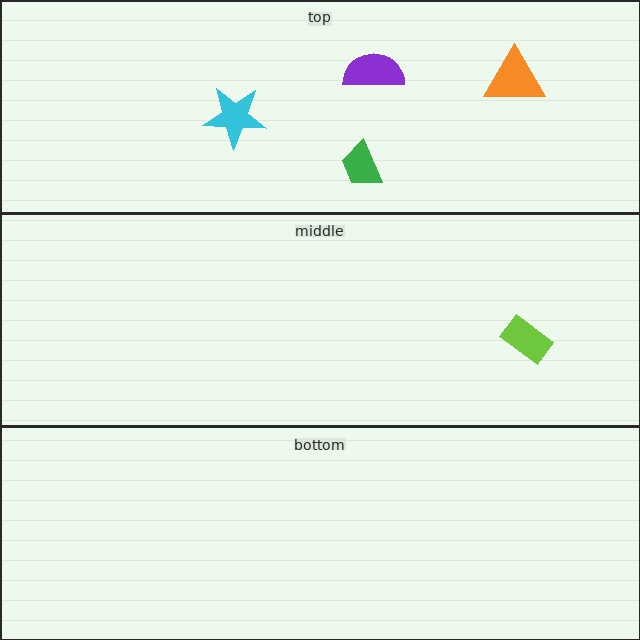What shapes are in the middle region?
The lime rectangle.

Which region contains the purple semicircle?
The top region.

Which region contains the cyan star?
The top region.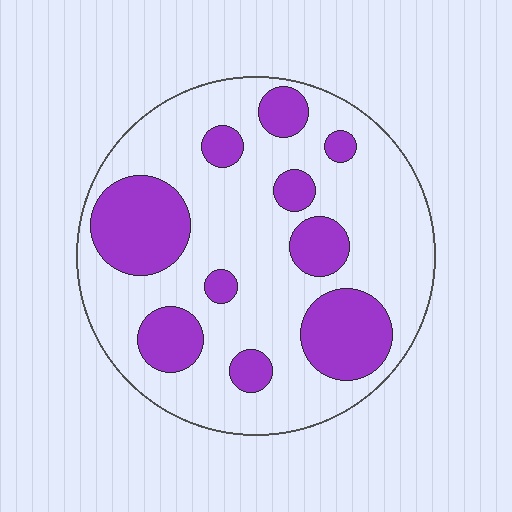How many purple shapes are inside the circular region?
10.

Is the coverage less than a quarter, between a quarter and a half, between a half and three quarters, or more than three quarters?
Between a quarter and a half.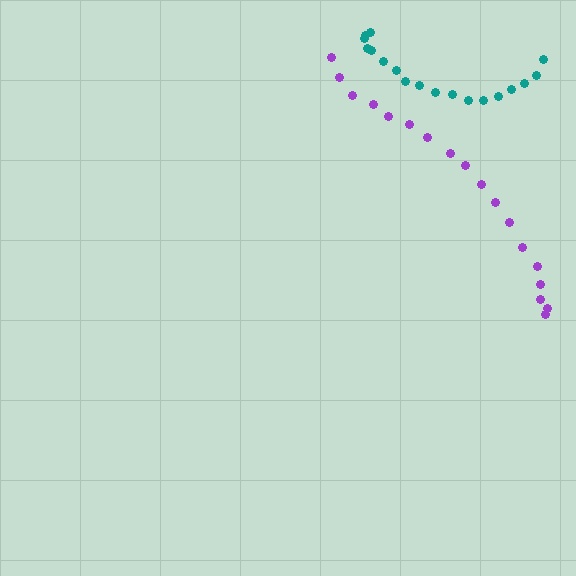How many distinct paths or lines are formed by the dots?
There are 2 distinct paths.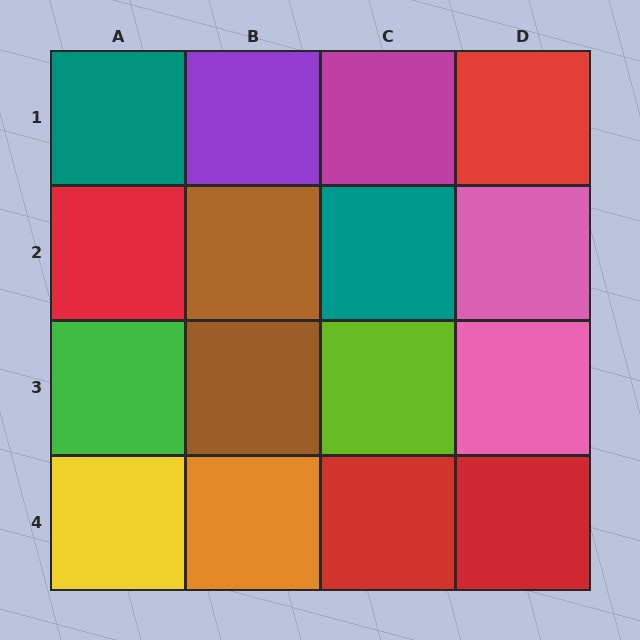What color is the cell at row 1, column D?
Red.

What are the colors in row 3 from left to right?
Green, brown, lime, pink.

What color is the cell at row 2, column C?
Teal.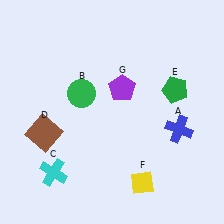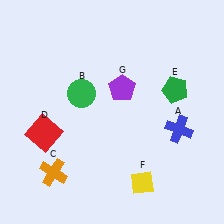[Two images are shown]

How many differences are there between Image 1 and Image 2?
There are 2 differences between the two images.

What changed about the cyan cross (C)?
In Image 1, C is cyan. In Image 2, it changed to orange.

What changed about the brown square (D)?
In Image 1, D is brown. In Image 2, it changed to red.